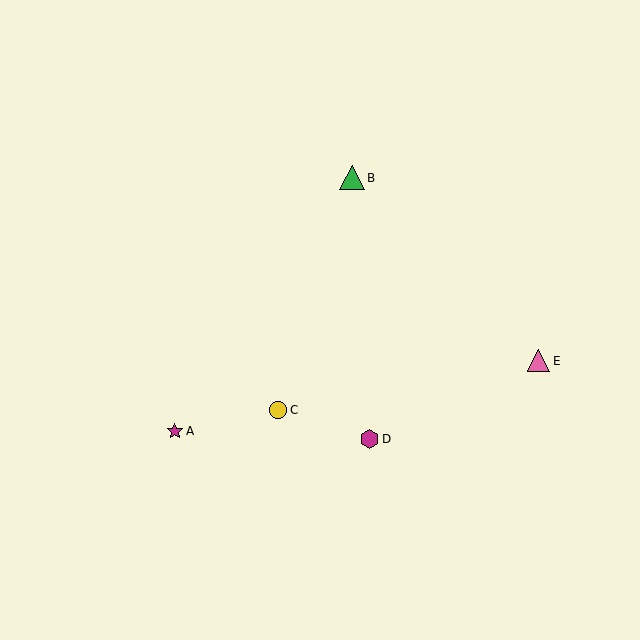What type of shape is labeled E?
Shape E is a pink triangle.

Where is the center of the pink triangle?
The center of the pink triangle is at (539, 361).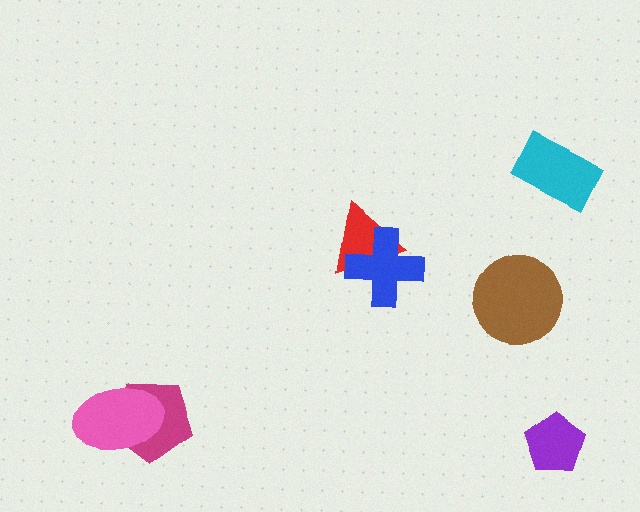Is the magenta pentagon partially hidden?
Yes, it is partially covered by another shape.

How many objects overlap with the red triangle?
1 object overlaps with the red triangle.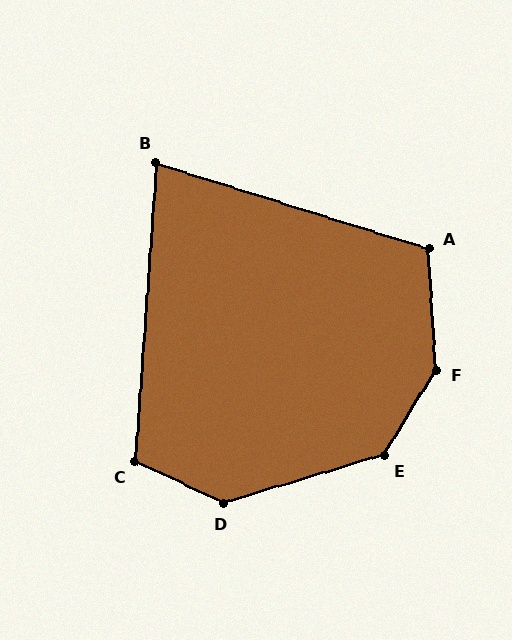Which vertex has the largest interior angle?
F, at approximately 145 degrees.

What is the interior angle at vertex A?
Approximately 111 degrees (obtuse).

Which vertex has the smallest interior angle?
B, at approximately 77 degrees.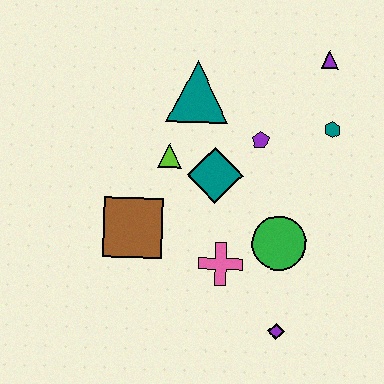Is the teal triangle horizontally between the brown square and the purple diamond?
Yes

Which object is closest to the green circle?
The pink cross is closest to the green circle.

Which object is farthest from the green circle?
The purple triangle is farthest from the green circle.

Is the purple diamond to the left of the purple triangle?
Yes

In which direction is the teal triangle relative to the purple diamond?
The teal triangle is above the purple diamond.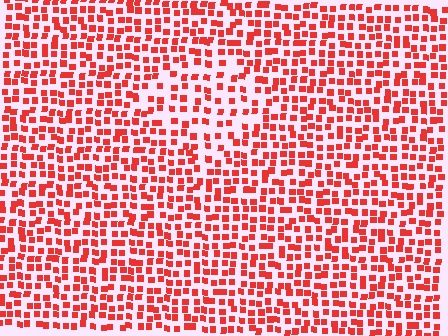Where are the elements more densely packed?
The elements are more densely packed outside the diamond boundary.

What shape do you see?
I see a diamond.